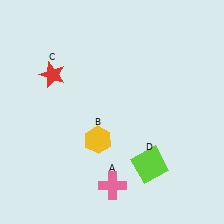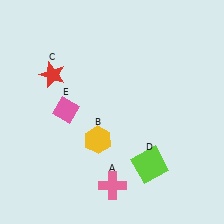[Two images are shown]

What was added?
A pink diamond (E) was added in Image 2.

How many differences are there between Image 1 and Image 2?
There is 1 difference between the two images.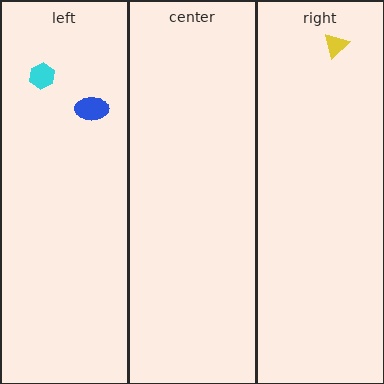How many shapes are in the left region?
2.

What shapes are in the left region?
The cyan hexagon, the blue ellipse.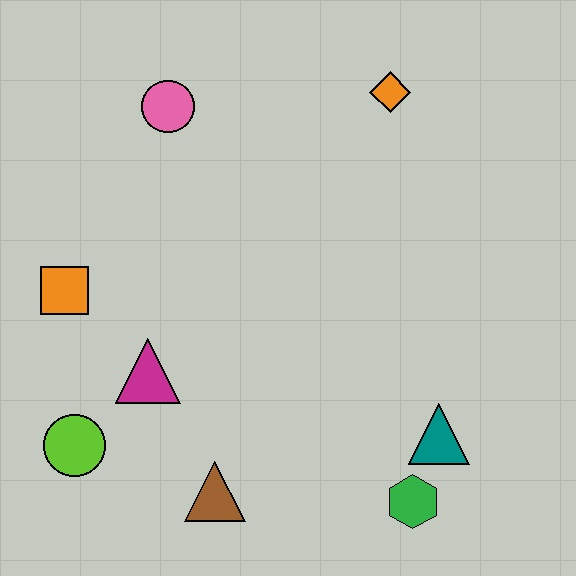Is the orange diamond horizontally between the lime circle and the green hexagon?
Yes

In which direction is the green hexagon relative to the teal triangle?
The green hexagon is below the teal triangle.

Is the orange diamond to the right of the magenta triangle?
Yes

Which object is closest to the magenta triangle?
The lime circle is closest to the magenta triangle.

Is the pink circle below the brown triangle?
No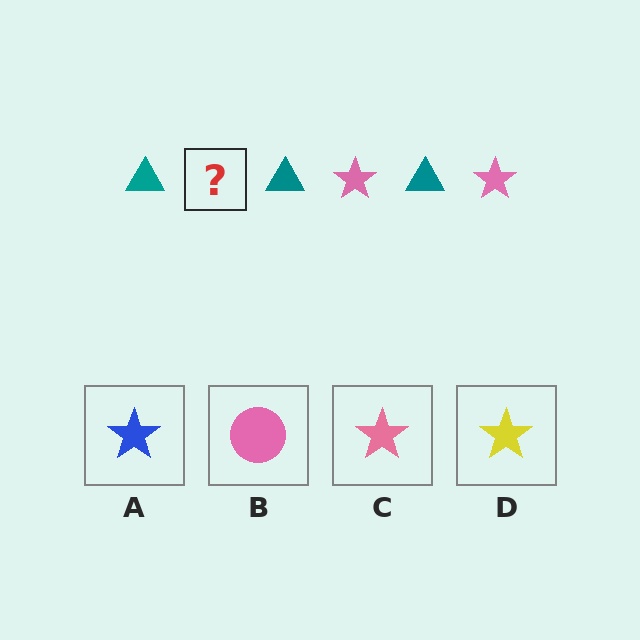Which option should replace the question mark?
Option C.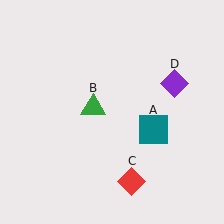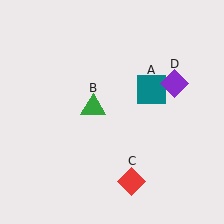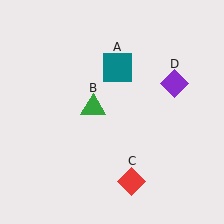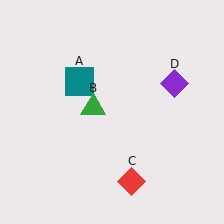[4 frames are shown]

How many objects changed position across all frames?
1 object changed position: teal square (object A).